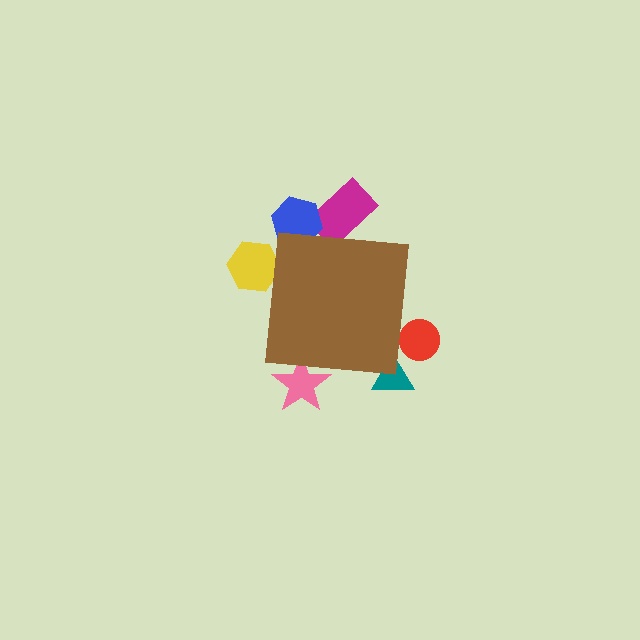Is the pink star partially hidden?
Yes, the pink star is partially hidden behind the brown square.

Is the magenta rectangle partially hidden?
Yes, the magenta rectangle is partially hidden behind the brown square.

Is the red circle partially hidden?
Yes, the red circle is partially hidden behind the brown square.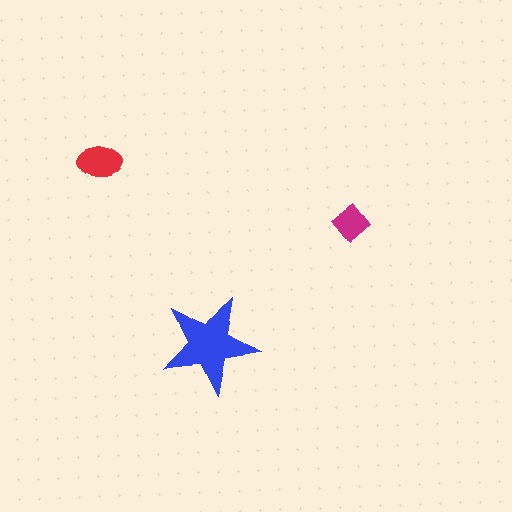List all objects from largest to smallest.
The blue star, the red ellipse, the magenta diamond.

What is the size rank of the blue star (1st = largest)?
1st.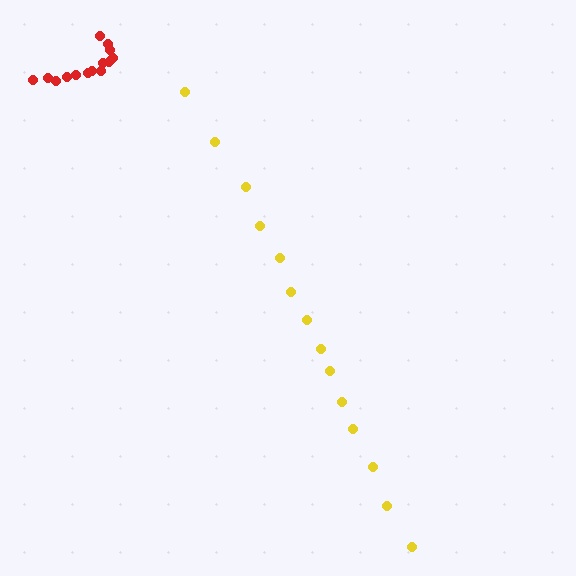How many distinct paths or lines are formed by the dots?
There are 2 distinct paths.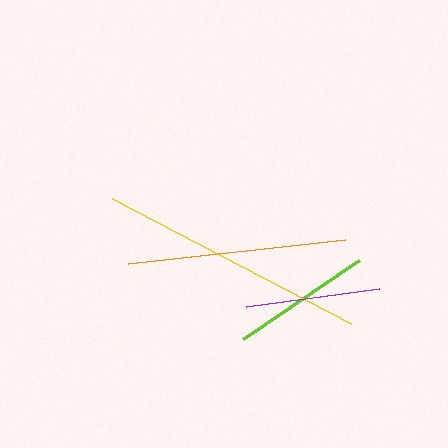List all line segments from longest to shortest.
From longest to shortest: yellow, orange, lime, purple.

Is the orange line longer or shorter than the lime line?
The orange line is longer than the lime line.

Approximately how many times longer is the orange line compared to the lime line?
The orange line is approximately 1.6 times the length of the lime line.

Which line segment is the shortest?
The purple line is the shortest at approximately 134 pixels.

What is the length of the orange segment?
The orange segment is approximately 219 pixels long.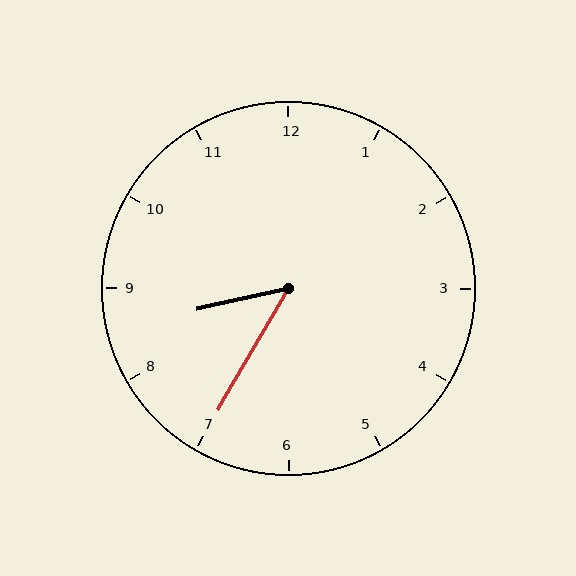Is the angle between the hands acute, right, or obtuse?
It is acute.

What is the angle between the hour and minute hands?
Approximately 48 degrees.